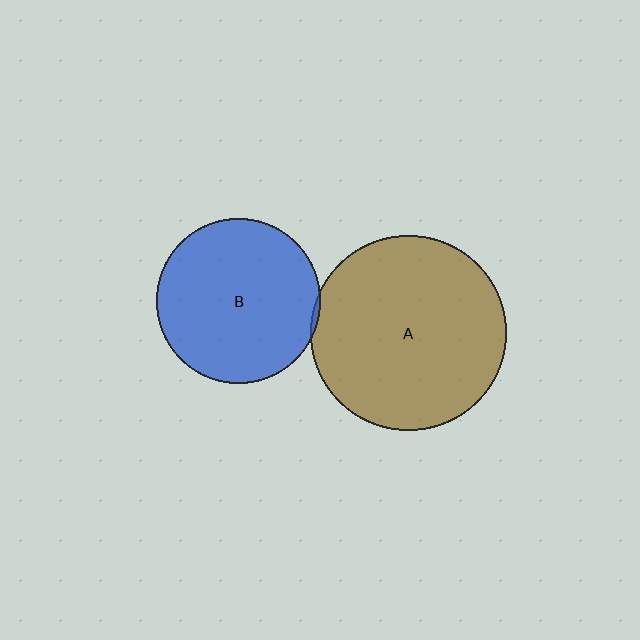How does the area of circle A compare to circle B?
Approximately 1.4 times.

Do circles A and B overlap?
Yes.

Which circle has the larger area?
Circle A (brown).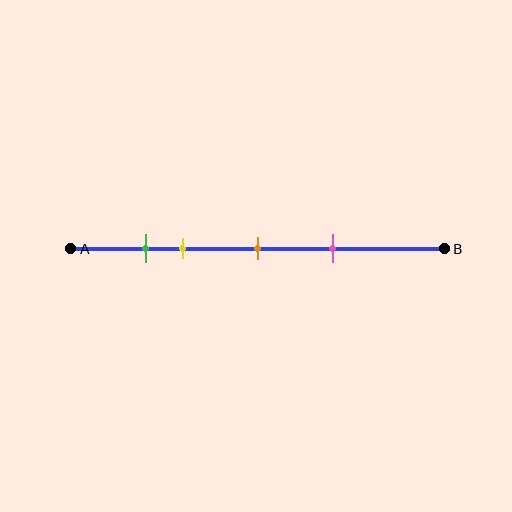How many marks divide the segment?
There are 4 marks dividing the segment.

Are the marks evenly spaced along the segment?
No, the marks are not evenly spaced.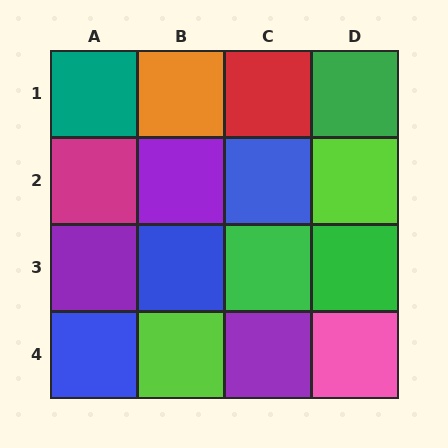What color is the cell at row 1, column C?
Red.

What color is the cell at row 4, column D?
Pink.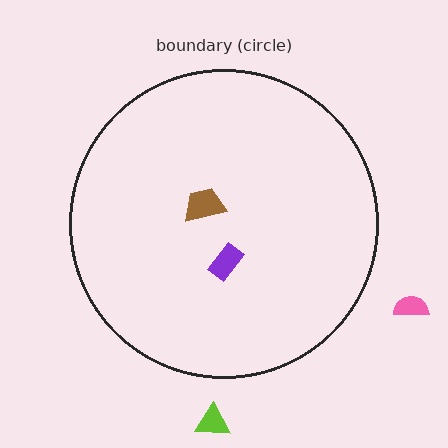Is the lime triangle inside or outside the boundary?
Outside.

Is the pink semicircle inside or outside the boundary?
Outside.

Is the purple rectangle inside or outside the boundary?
Inside.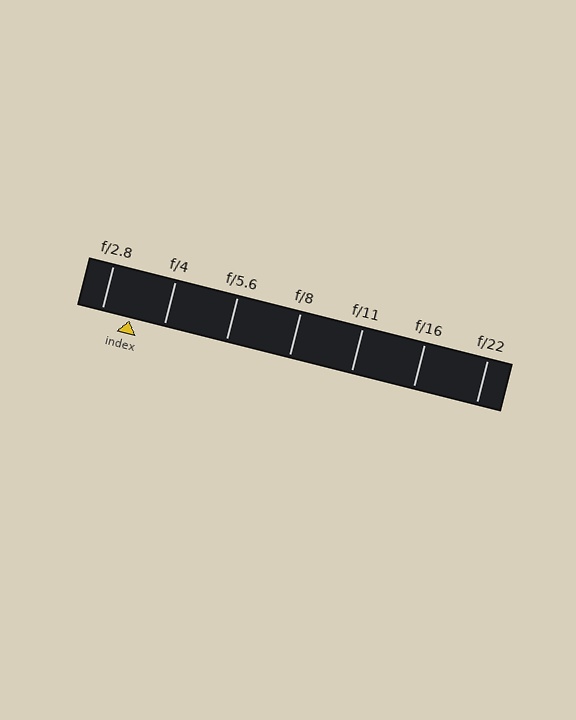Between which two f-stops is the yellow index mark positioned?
The index mark is between f/2.8 and f/4.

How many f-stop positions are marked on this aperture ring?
There are 7 f-stop positions marked.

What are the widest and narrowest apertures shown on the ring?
The widest aperture shown is f/2.8 and the narrowest is f/22.